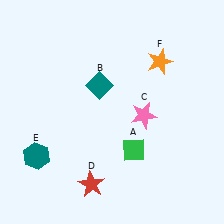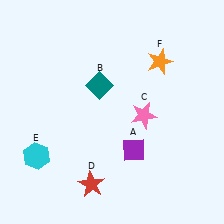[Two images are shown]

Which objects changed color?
A changed from green to purple. E changed from teal to cyan.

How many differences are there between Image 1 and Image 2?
There are 2 differences between the two images.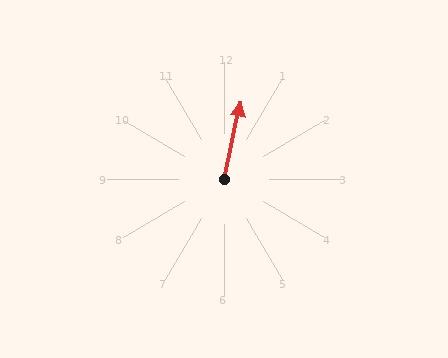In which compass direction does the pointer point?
North.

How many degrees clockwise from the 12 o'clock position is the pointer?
Approximately 12 degrees.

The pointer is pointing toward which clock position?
Roughly 12 o'clock.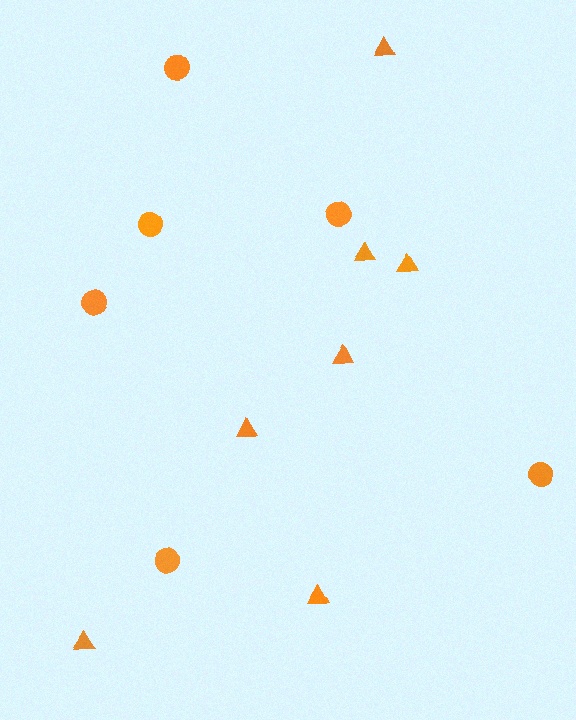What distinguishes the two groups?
There are 2 groups: one group of triangles (7) and one group of circles (6).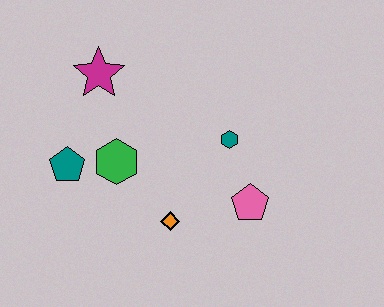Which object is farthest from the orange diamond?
The magenta star is farthest from the orange diamond.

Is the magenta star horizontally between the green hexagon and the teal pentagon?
Yes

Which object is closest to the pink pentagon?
The teal hexagon is closest to the pink pentagon.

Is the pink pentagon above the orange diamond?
Yes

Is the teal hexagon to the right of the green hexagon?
Yes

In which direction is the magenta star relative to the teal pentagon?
The magenta star is above the teal pentagon.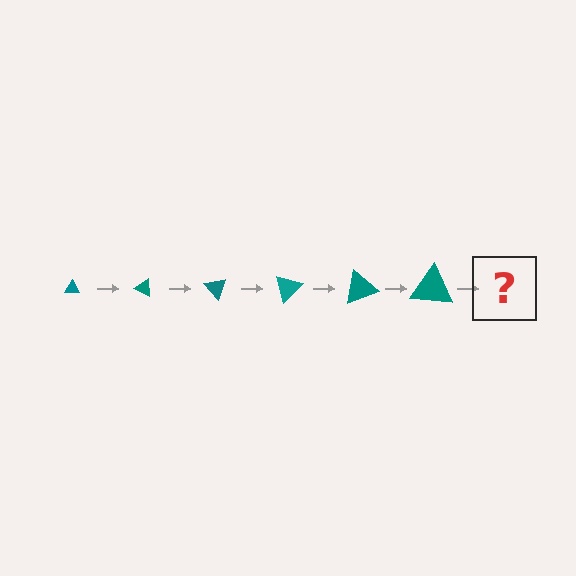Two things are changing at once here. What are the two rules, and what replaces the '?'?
The two rules are that the triangle grows larger each step and it rotates 25 degrees each step. The '?' should be a triangle, larger than the previous one and rotated 150 degrees from the start.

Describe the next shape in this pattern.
It should be a triangle, larger than the previous one and rotated 150 degrees from the start.